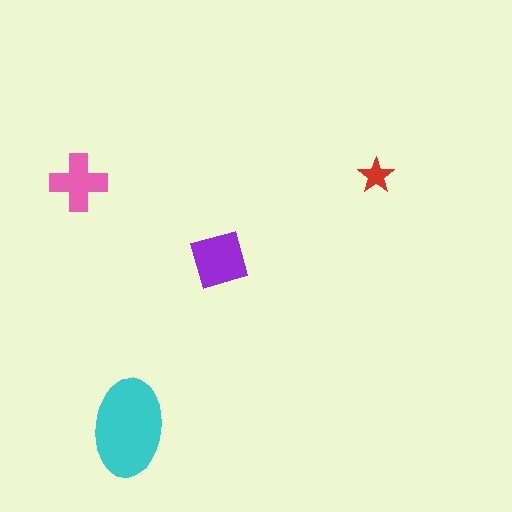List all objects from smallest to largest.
The red star, the pink cross, the purple diamond, the cyan ellipse.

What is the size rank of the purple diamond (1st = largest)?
2nd.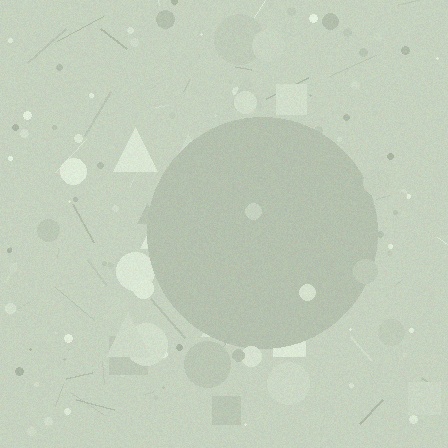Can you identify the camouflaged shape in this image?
The camouflaged shape is a circle.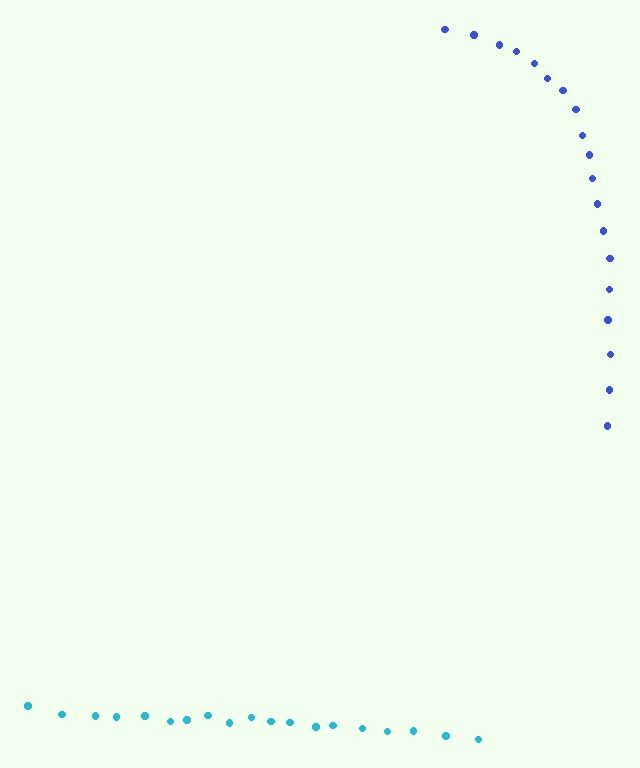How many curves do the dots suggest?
There are 2 distinct paths.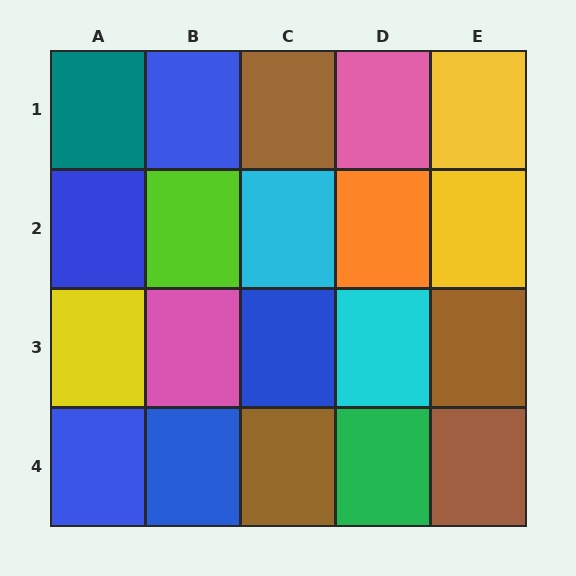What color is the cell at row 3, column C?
Blue.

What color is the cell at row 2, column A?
Blue.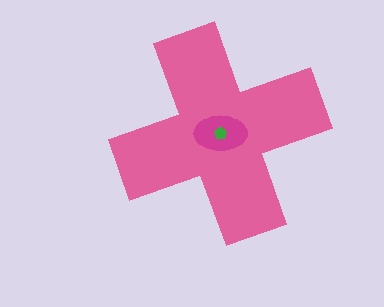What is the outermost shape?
The pink cross.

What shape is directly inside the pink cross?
The magenta ellipse.